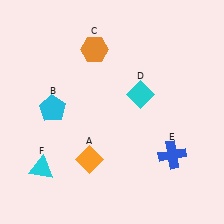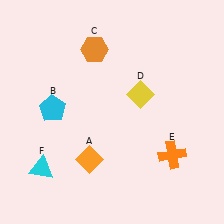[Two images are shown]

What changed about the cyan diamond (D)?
In Image 1, D is cyan. In Image 2, it changed to yellow.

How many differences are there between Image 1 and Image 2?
There are 2 differences between the two images.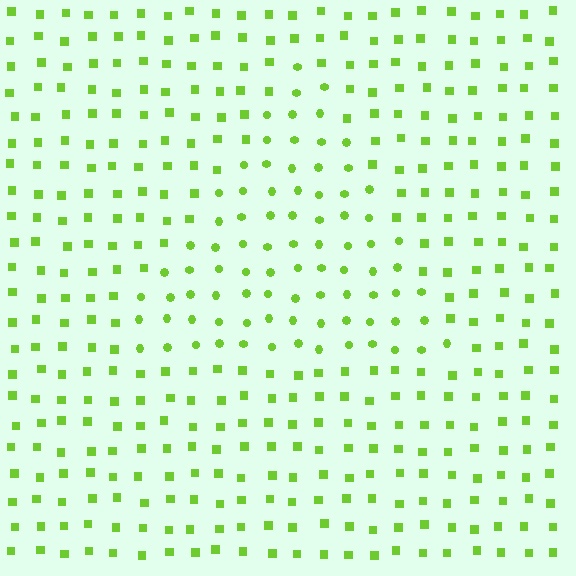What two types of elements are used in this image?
The image uses circles inside the triangle region and squares outside it.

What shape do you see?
I see a triangle.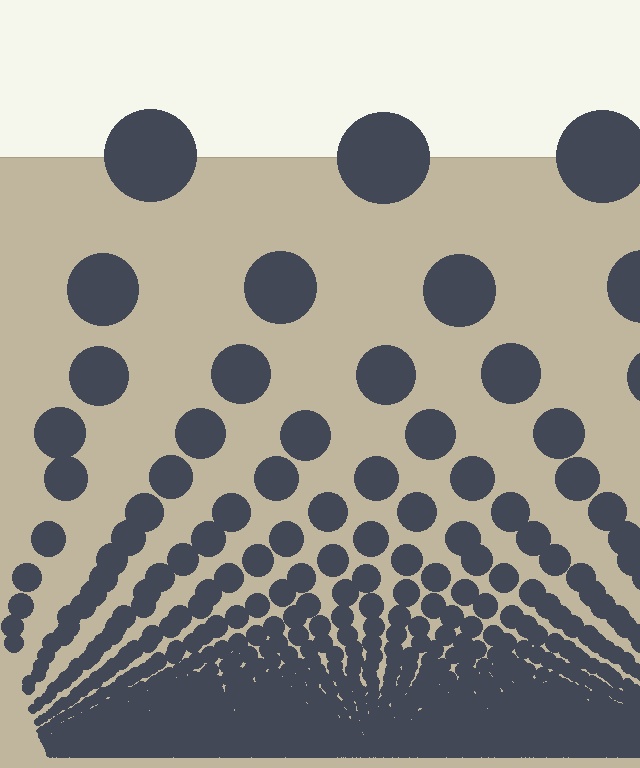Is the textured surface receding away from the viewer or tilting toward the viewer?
The surface appears to tilt toward the viewer. Texture elements get larger and sparser toward the top.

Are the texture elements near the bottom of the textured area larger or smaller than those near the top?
Smaller. The gradient is inverted — elements near the bottom are smaller and denser.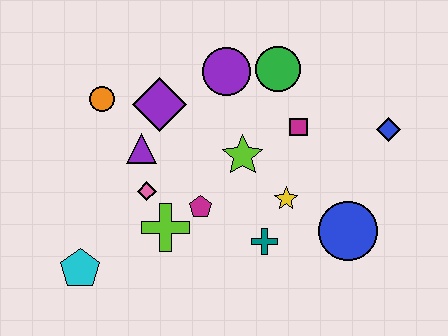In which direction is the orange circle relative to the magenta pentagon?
The orange circle is above the magenta pentagon.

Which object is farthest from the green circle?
The cyan pentagon is farthest from the green circle.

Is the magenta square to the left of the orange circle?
No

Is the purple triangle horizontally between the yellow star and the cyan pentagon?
Yes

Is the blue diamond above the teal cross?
Yes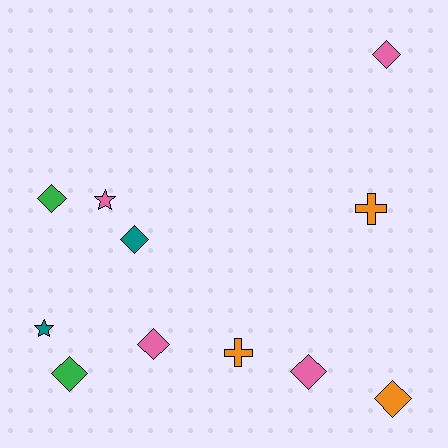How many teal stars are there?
There is 1 teal star.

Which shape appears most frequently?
Diamond, with 7 objects.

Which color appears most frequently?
Pink, with 4 objects.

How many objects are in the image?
There are 11 objects.